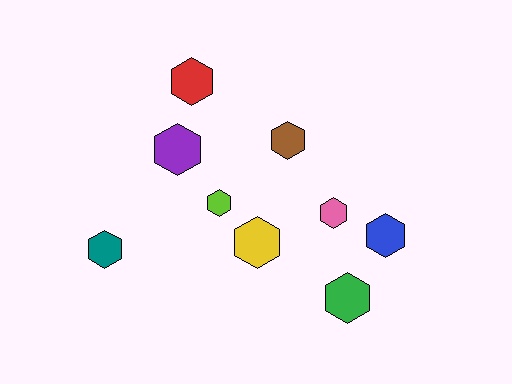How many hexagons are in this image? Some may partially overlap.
There are 9 hexagons.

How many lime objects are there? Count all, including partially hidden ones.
There is 1 lime object.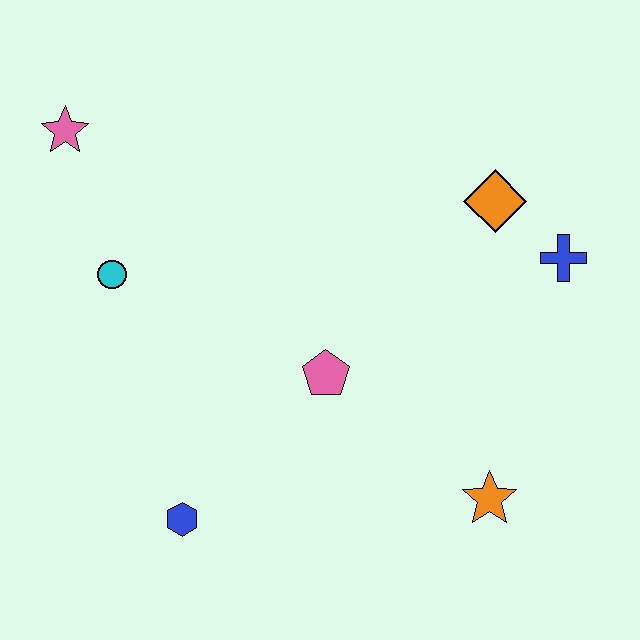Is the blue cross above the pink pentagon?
Yes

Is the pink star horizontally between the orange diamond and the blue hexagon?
No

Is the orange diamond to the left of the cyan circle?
No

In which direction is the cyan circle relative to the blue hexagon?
The cyan circle is above the blue hexagon.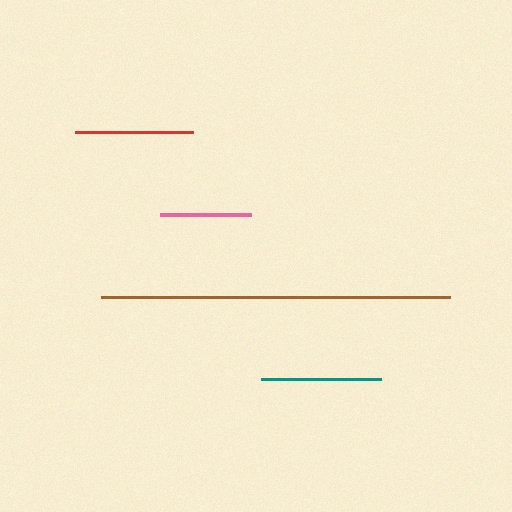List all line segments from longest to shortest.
From longest to shortest: brown, teal, red, pink.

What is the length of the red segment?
The red segment is approximately 118 pixels long.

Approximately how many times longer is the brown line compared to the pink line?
The brown line is approximately 3.8 times the length of the pink line.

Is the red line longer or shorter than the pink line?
The red line is longer than the pink line.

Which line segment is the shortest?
The pink line is the shortest at approximately 91 pixels.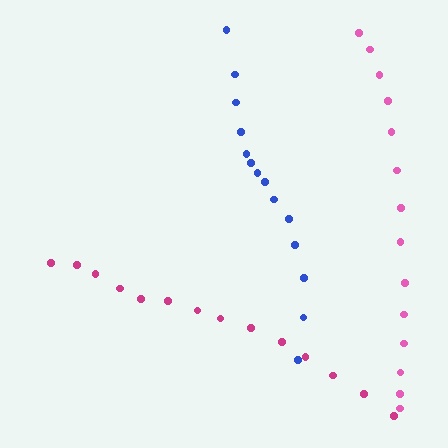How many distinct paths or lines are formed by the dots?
There are 3 distinct paths.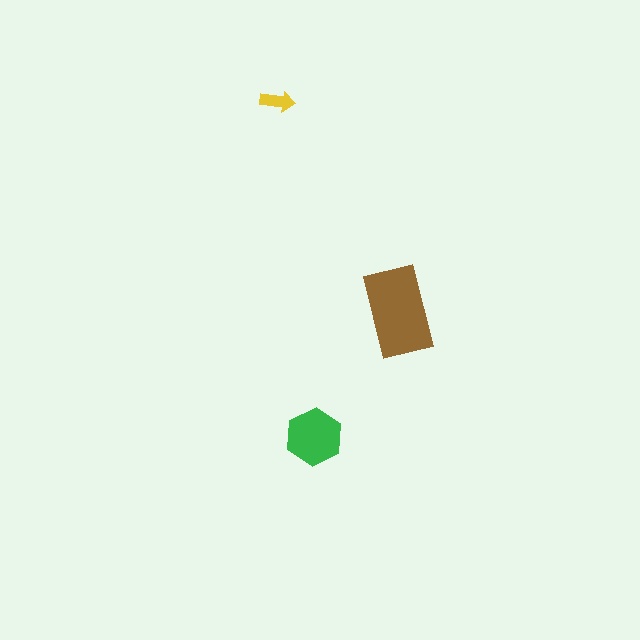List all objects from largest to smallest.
The brown rectangle, the green hexagon, the yellow arrow.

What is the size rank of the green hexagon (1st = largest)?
2nd.